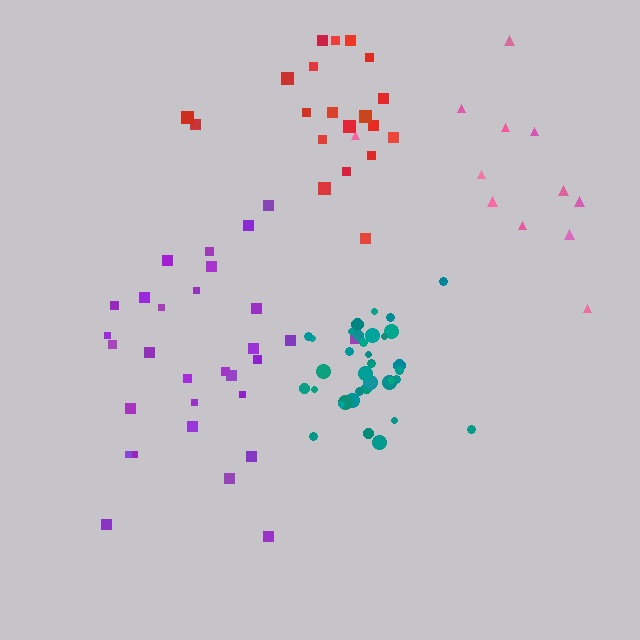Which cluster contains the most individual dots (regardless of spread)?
Teal (35).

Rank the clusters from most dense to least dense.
teal, purple, red, pink.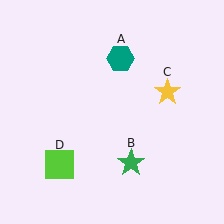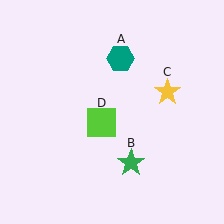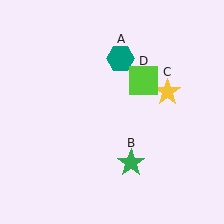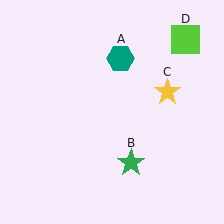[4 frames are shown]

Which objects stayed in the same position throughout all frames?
Teal hexagon (object A) and green star (object B) and yellow star (object C) remained stationary.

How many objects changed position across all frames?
1 object changed position: lime square (object D).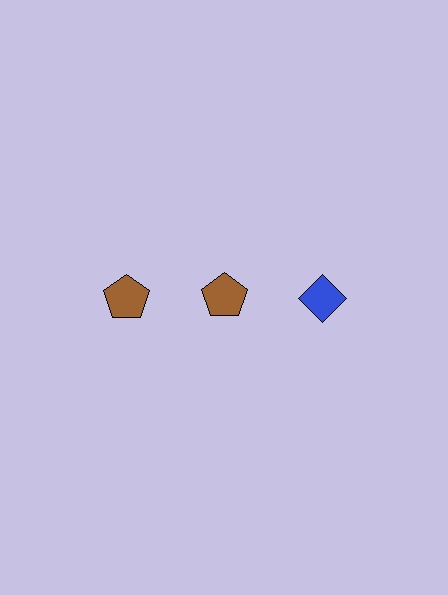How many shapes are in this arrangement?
There are 3 shapes arranged in a grid pattern.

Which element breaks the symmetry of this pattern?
The blue diamond in the top row, center column breaks the symmetry. All other shapes are brown pentagons.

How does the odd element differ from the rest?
It differs in both color (blue instead of brown) and shape (diamond instead of pentagon).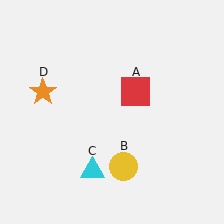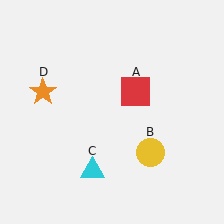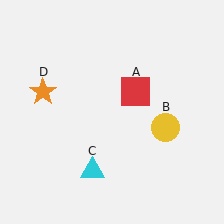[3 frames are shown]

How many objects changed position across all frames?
1 object changed position: yellow circle (object B).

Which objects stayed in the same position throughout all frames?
Red square (object A) and cyan triangle (object C) and orange star (object D) remained stationary.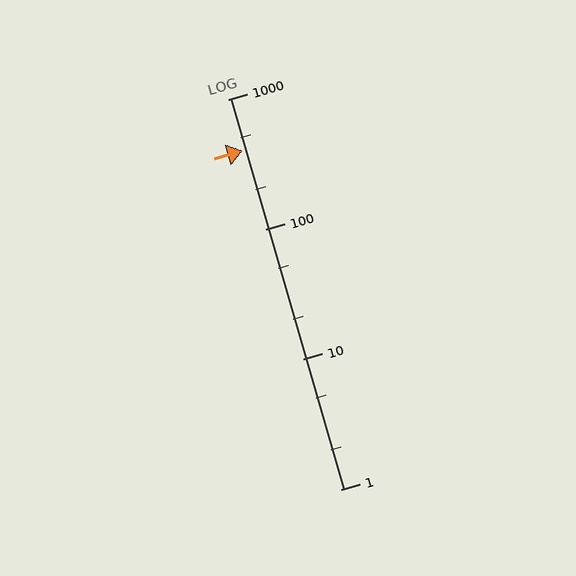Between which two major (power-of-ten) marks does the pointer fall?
The pointer is between 100 and 1000.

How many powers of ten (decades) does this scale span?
The scale spans 3 decades, from 1 to 1000.